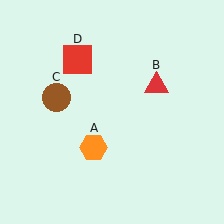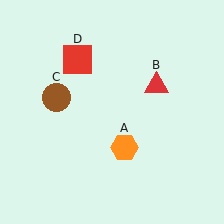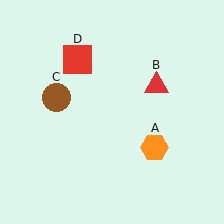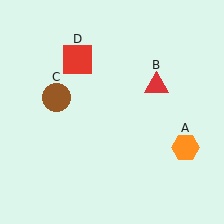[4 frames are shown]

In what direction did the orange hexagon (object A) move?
The orange hexagon (object A) moved right.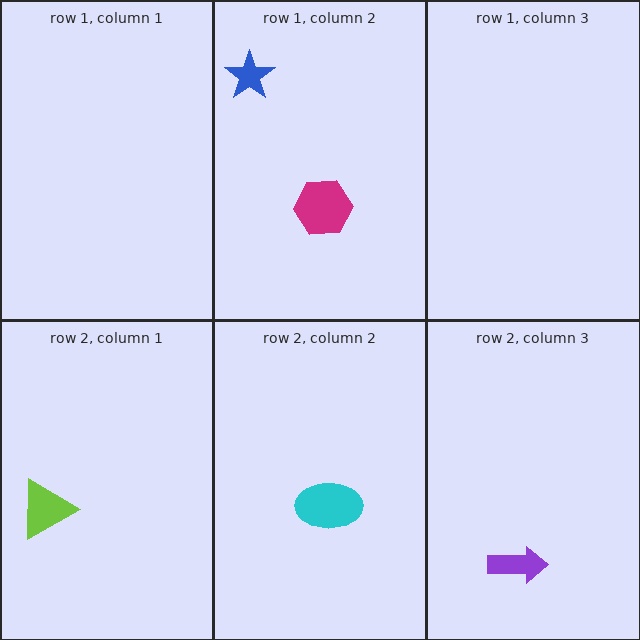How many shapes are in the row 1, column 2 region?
2.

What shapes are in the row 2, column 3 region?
The purple arrow.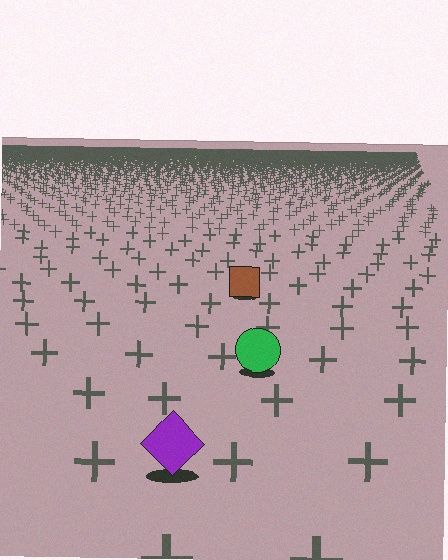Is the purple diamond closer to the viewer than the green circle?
Yes. The purple diamond is closer — you can tell from the texture gradient: the ground texture is coarser near it.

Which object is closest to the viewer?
The purple diamond is closest. The texture marks near it are larger and more spread out.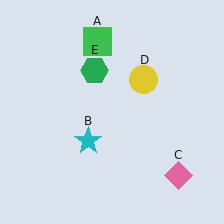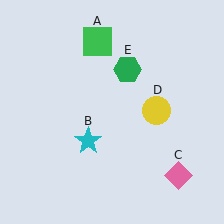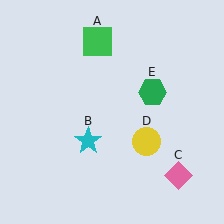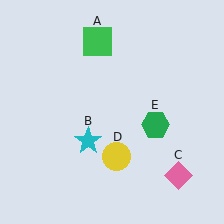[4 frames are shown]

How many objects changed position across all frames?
2 objects changed position: yellow circle (object D), green hexagon (object E).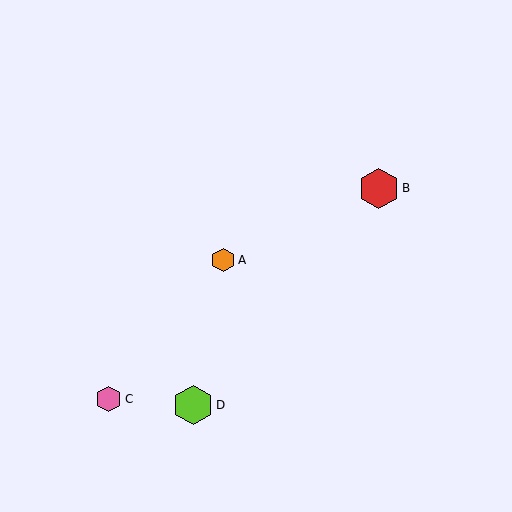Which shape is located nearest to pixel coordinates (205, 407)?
The lime hexagon (labeled D) at (193, 405) is nearest to that location.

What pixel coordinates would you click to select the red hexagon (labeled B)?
Click at (379, 188) to select the red hexagon B.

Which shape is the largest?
The red hexagon (labeled B) is the largest.